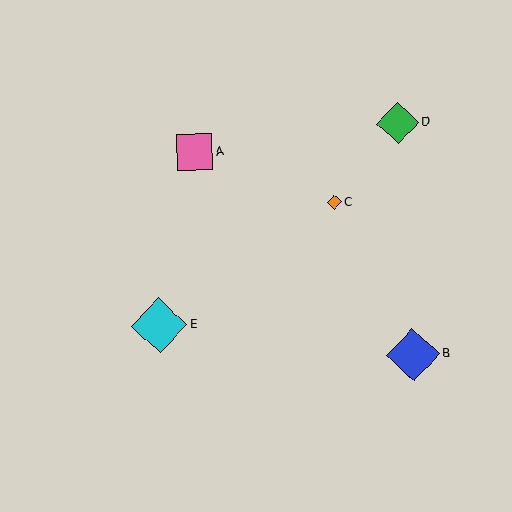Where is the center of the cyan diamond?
The center of the cyan diamond is at (159, 325).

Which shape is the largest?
The cyan diamond (labeled E) is the largest.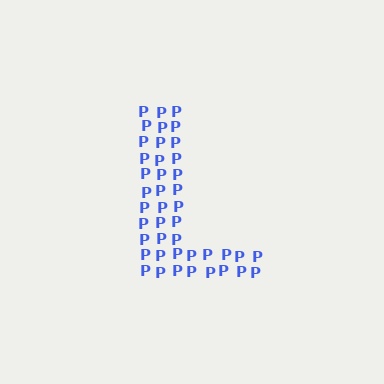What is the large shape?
The large shape is the letter L.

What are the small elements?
The small elements are letter P's.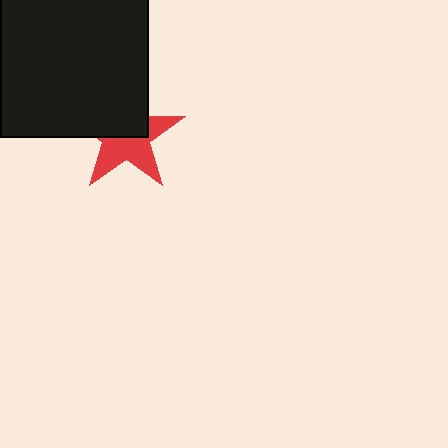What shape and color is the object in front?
The object in front is a black rectangle.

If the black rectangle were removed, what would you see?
You would see the complete red star.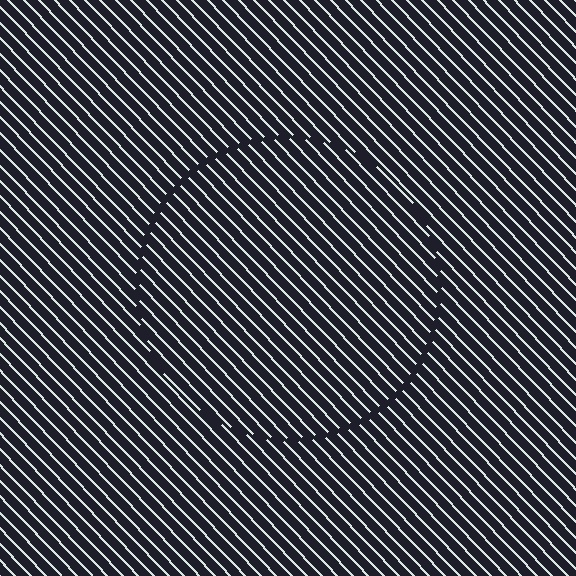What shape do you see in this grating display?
An illusory circle. The interior of the shape contains the same grating, shifted by half a period — the contour is defined by the phase discontinuity where line-ends from the inner and outer gratings abut.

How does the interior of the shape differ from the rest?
The interior of the shape contains the same grating, shifted by half a period — the contour is defined by the phase discontinuity where line-ends from the inner and outer gratings abut.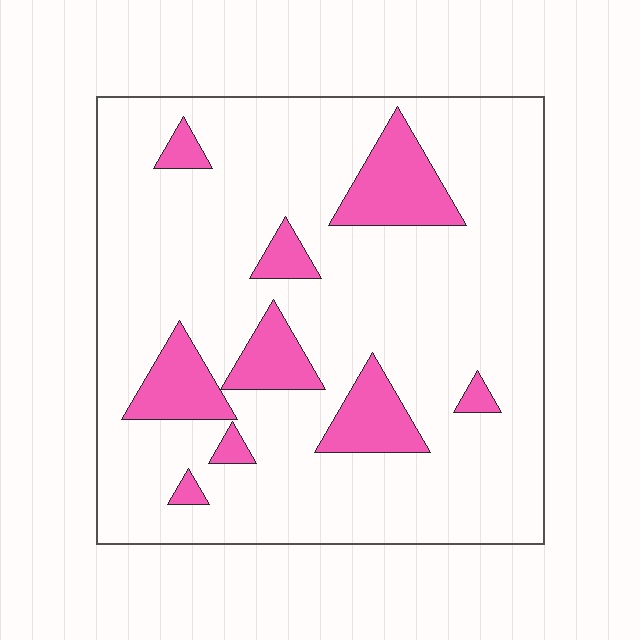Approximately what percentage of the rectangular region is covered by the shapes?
Approximately 15%.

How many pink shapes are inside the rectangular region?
9.